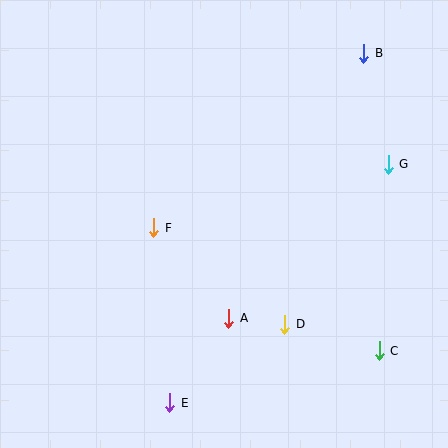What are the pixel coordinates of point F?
Point F is at (154, 228).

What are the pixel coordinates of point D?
Point D is at (285, 324).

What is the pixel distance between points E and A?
The distance between E and A is 103 pixels.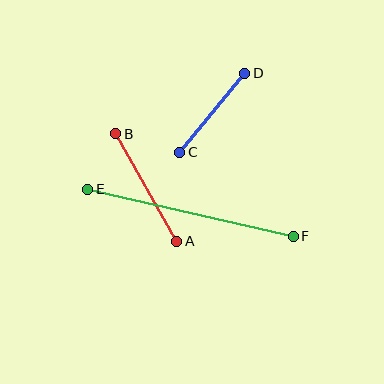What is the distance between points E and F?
The distance is approximately 211 pixels.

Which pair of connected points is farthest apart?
Points E and F are farthest apart.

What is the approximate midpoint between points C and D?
The midpoint is at approximately (212, 113) pixels.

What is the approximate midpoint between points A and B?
The midpoint is at approximately (146, 188) pixels.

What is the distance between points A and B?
The distance is approximately 124 pixels.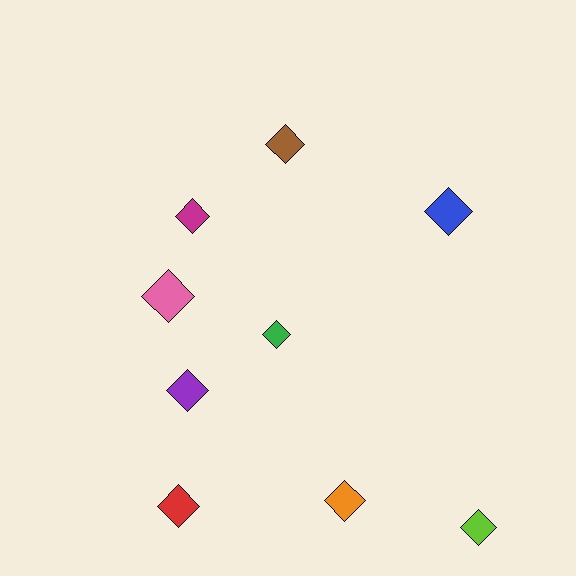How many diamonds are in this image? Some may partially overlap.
There are 9 diamonds.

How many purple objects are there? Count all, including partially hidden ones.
There is 1 purple object.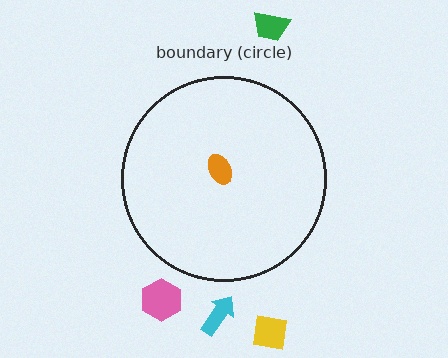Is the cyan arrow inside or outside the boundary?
Outside.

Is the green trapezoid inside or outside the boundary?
Outside.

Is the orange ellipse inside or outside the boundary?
Inside.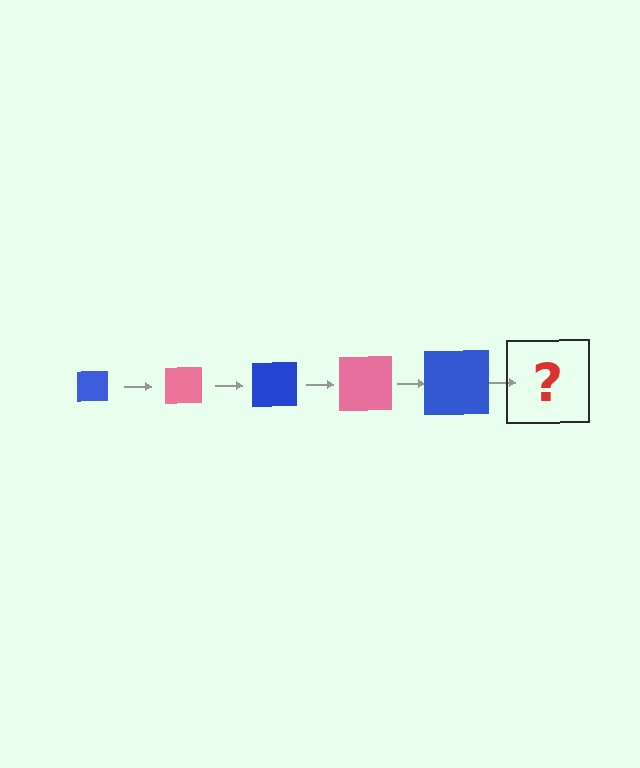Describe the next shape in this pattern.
It should be a pink square, larger than the previous one.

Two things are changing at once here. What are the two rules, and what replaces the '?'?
The two rules are that the square grows larger each step and the color cycles through blue and pink. The '?' should be a pink square, larger than the previous one.